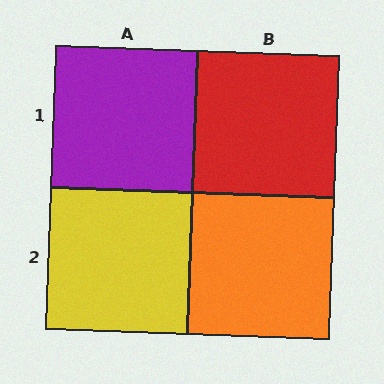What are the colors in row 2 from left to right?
Yellow, orange.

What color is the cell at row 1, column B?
Red.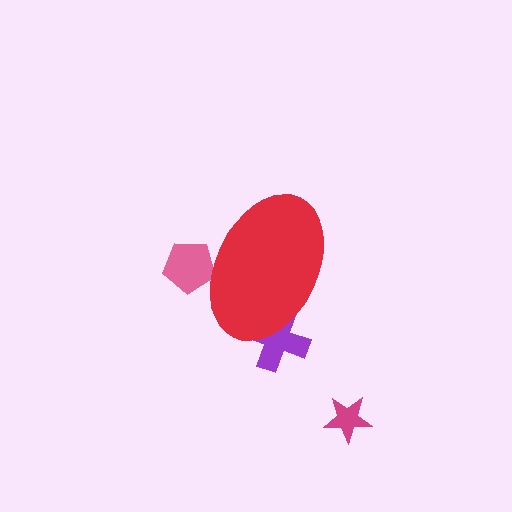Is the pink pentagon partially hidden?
Yes, the pink pentagon is partially hidden behind the red ellipse.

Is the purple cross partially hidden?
Yes, the purple cross is partially hidden behind the red ellipse.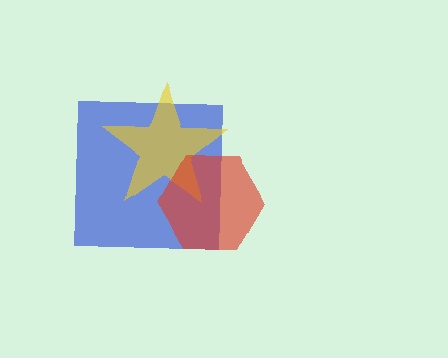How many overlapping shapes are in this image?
There are 3 overlapping shapes in the image.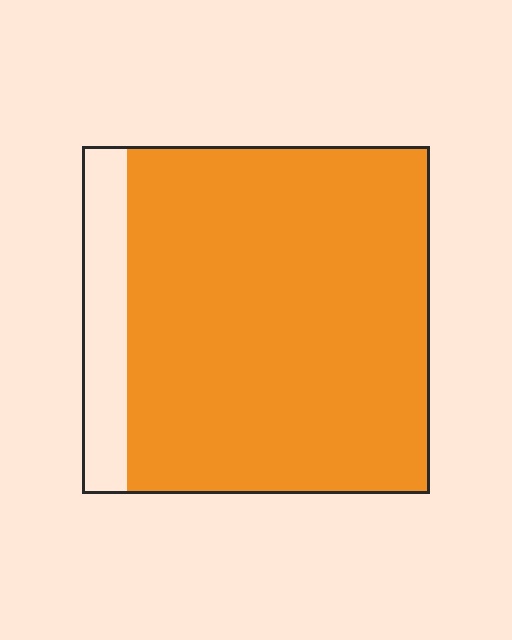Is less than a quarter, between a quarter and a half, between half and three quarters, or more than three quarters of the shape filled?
More than three quarters.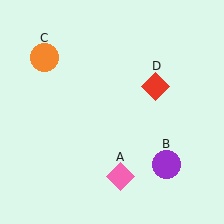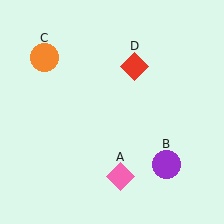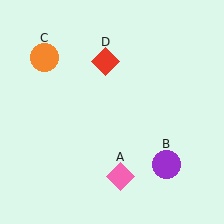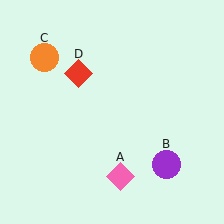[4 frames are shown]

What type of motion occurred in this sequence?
The red diamond (object D) rotated counterclockwise around the center of the scene.